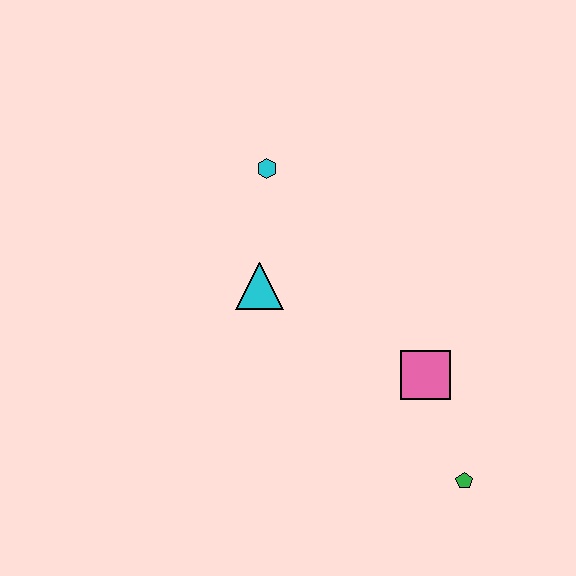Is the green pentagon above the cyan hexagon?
No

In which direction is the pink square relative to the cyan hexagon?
The pink square is below the cyan hexagon.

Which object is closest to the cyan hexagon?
The cyan triangle is closest to the cyan hexagon.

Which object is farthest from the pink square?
The cyan hexagon is farthest from the pink square.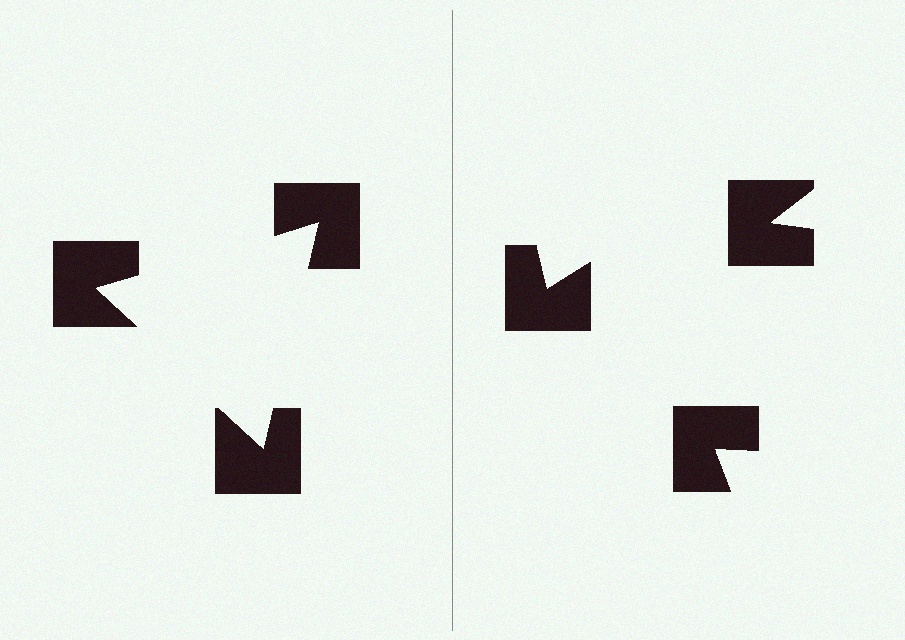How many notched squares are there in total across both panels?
6 — 3 on each side.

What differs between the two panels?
The notched squares are positioned identically on both sides; only the wedge orientations differ. On the left they align to a triangle; on the right they are misaligned.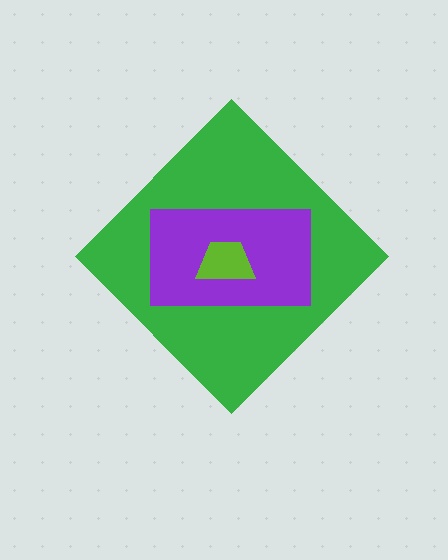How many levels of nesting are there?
3.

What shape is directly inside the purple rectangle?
The lime trapezoid.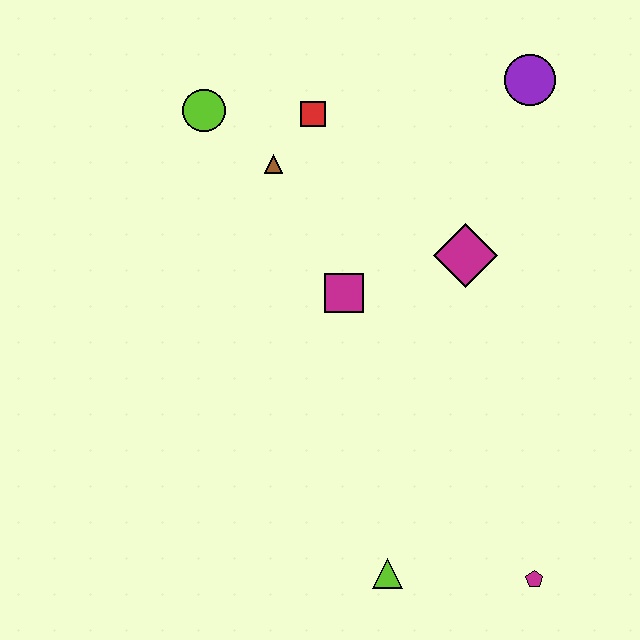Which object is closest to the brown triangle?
The red square is closest to the brown triangle.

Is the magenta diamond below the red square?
Yes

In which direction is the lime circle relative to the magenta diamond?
The lime circle is to the left of the magenta diamond.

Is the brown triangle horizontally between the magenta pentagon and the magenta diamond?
No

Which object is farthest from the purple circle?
The lime triangle is farthest from the purple circle.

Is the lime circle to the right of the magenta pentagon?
No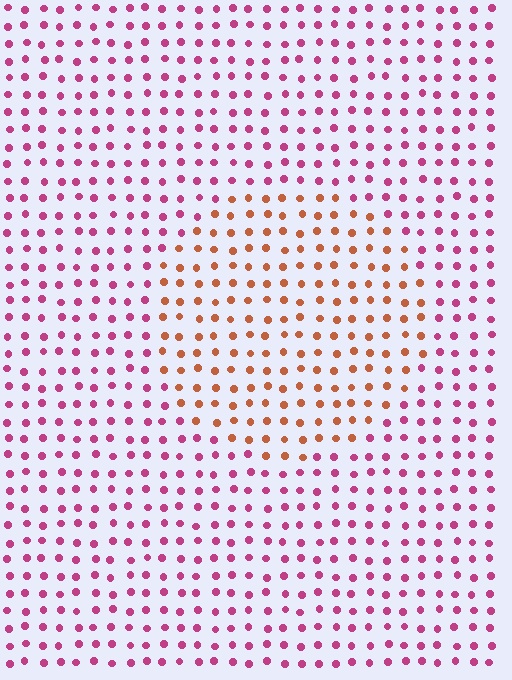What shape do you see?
I see a circle.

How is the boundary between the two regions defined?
The boundary is defined purely by a slight shift in hue (about 49 degrees). Spacing, size, and orientation are identical on both sides.